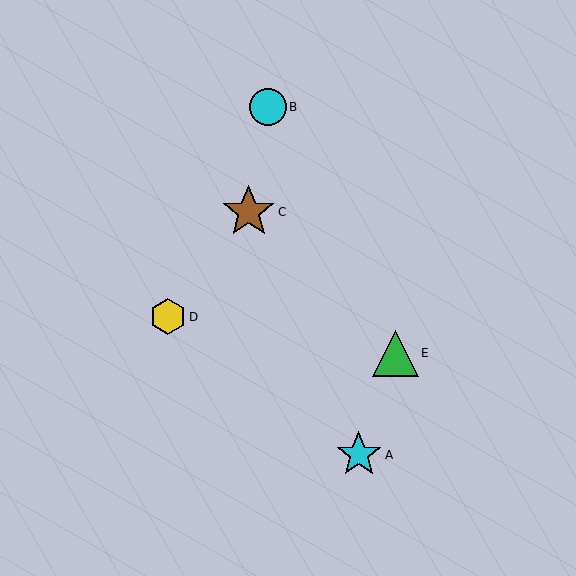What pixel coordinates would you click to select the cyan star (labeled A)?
Click at (359, 455) to select the cyan star A.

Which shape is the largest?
The brown star (labeled C) is the largest.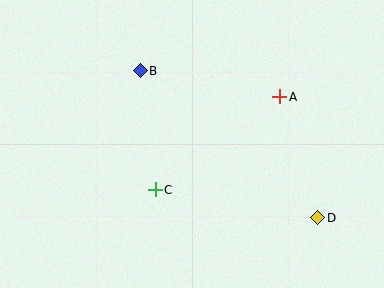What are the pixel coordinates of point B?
Point B is at (140, 71).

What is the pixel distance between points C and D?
The distance between C and D is 165 pixels.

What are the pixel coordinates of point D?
Point D is at (318, 218).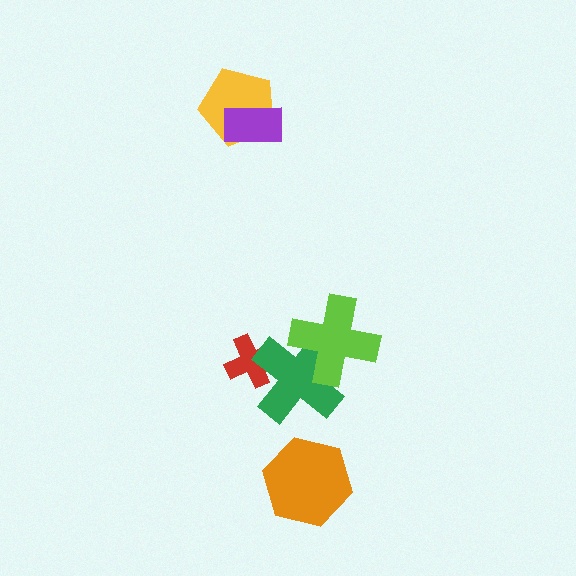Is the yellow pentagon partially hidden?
Yes, it is partially covered by another shape.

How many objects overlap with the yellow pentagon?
1 object overlaps with the yellow pentagon.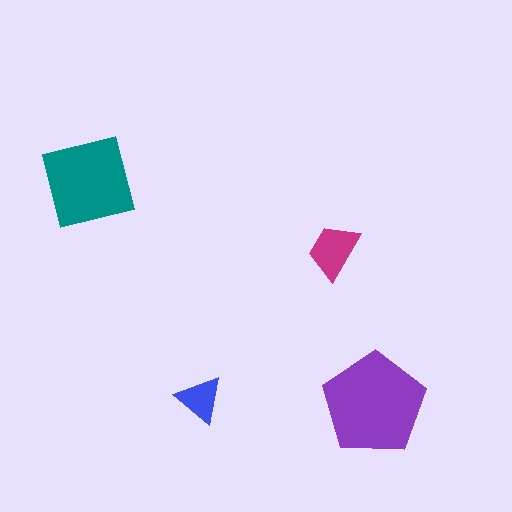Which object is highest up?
The teal square is topmost.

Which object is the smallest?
The blue triangle.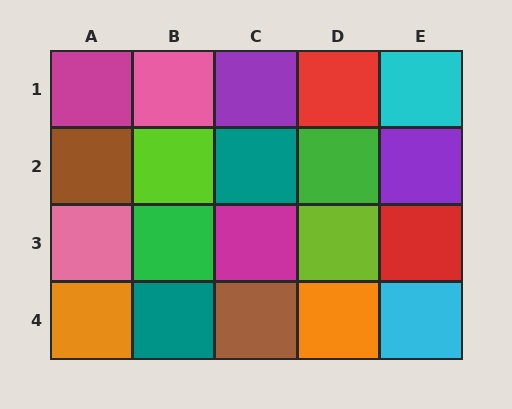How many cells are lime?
2 cells are lime.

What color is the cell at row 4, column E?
Cyan.